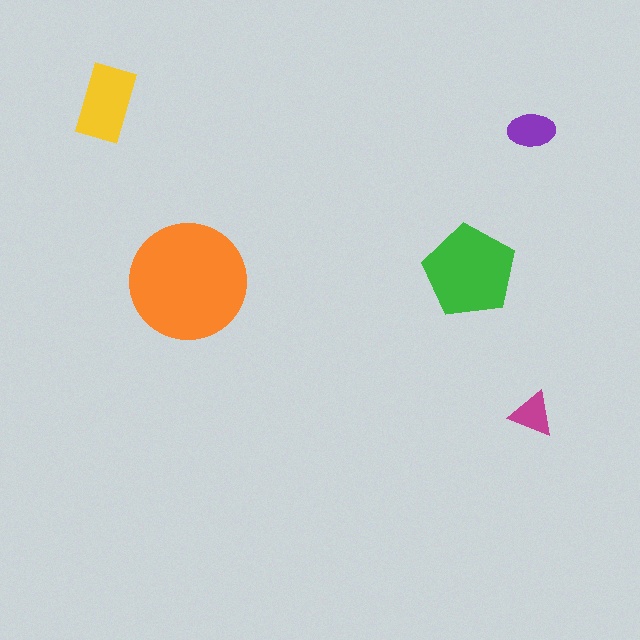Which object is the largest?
The orange circle.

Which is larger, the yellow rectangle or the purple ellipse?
The yellow rectangle.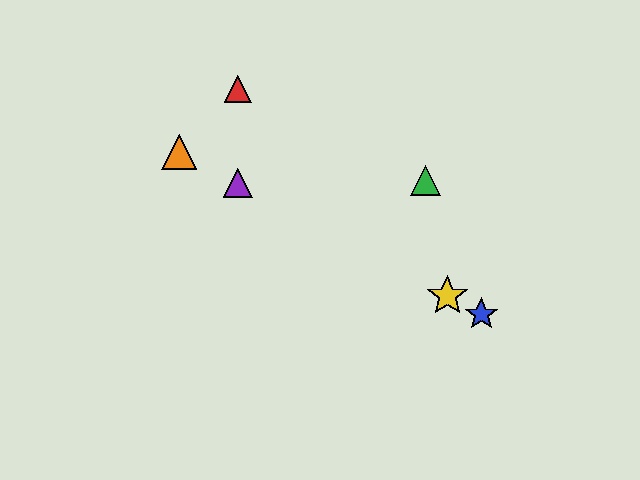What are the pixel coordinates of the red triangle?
The red triangle is at (238, 89).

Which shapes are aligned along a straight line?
The blue star, the yellow star, the purple triangle, the orange triangle are aligned along a straight line.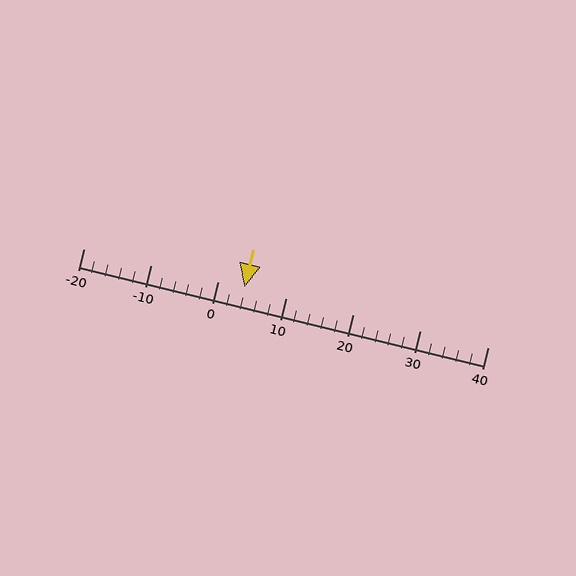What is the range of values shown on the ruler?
The ruler shows values from -20 to 40.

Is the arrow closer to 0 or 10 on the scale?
The arrow is closer to 0.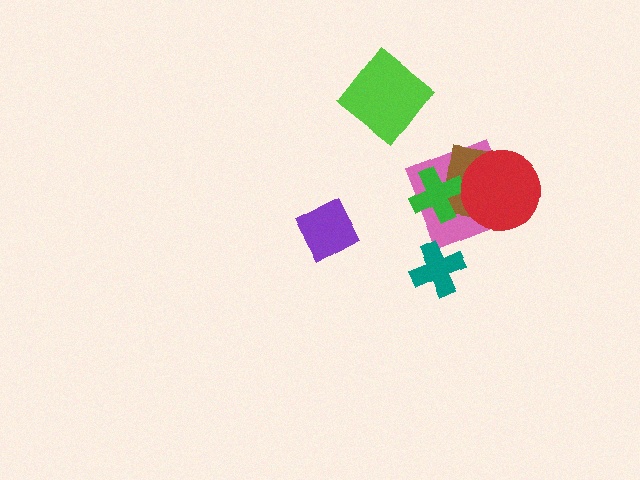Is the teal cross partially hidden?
No, no other shape covers it.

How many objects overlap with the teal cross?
0 objects overlap with the teal cross.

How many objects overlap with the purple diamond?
0 objects overlap with the purple diamond.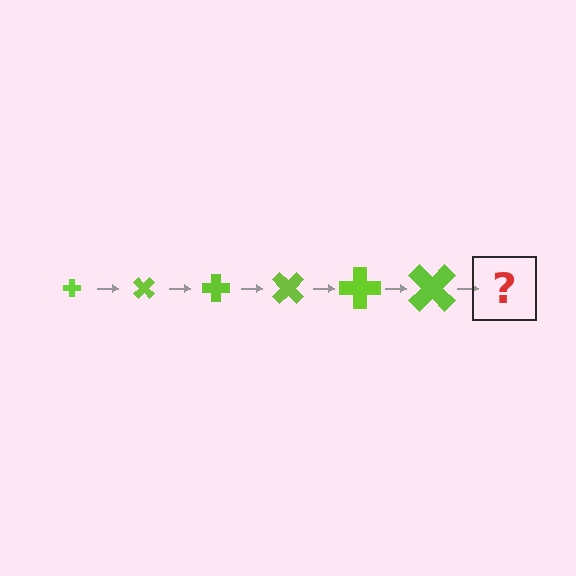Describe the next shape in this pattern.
It should be a cross, larger than the previous one and rotated 270 degrees from the start.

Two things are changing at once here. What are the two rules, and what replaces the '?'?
The two rules are that the cross grows larger each step and it rotates 45 degrees each step. The '?' should be a cross, larger than the previous one and rotated 270 degrees from the start.